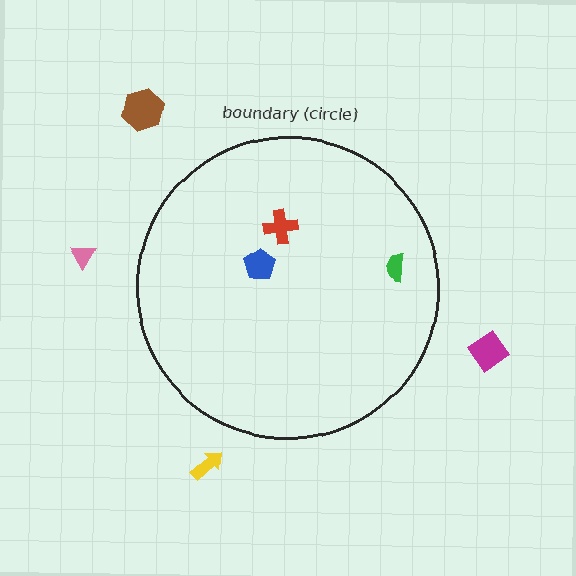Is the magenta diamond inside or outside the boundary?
Outside.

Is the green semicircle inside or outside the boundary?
Inside.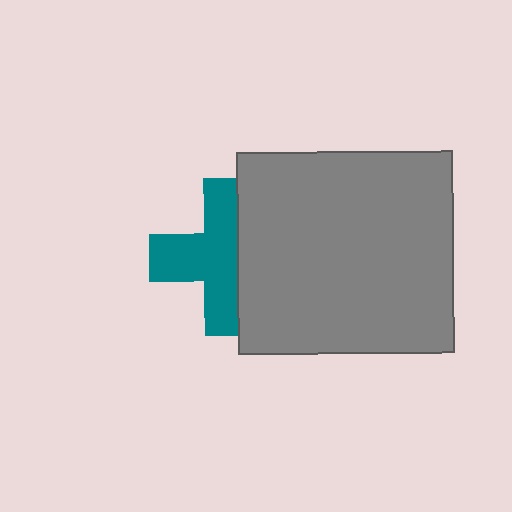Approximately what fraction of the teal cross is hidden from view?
Roughly 39% of the teal cross is hidden behind the gray rectangle.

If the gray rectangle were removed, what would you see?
You would see the complete teal cross.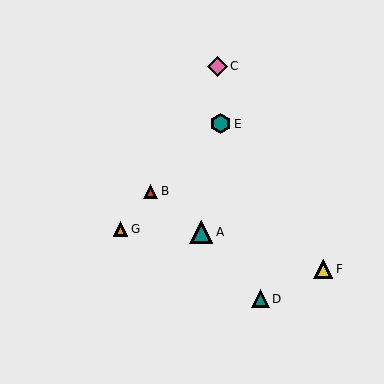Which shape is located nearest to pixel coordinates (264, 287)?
The teal triangle (labeled D) at (260, 299) is nearest to that location.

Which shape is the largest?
The teal triangle (labeled A) is the largest.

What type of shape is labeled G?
Shape G is an orange triangle.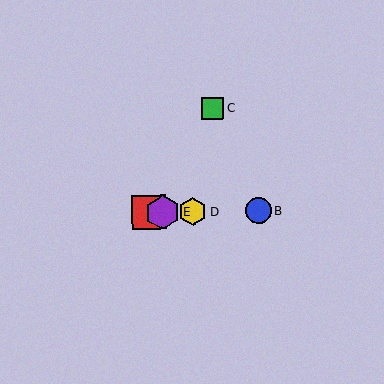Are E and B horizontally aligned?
Yes, both are at y≈212.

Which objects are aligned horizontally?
Objects A, B, D, E are aligned horizontally.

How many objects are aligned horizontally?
4 objects (A, B, D, E) are aligned horizontally.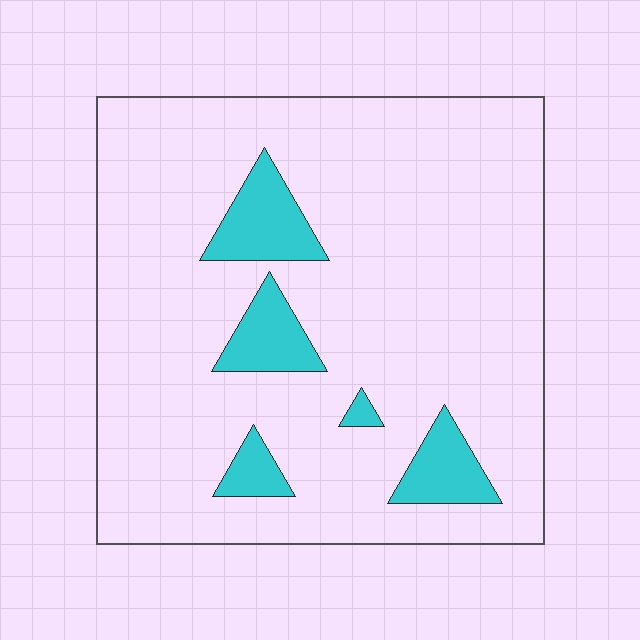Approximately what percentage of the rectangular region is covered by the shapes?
Approximately 10%.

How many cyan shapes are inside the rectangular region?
5.